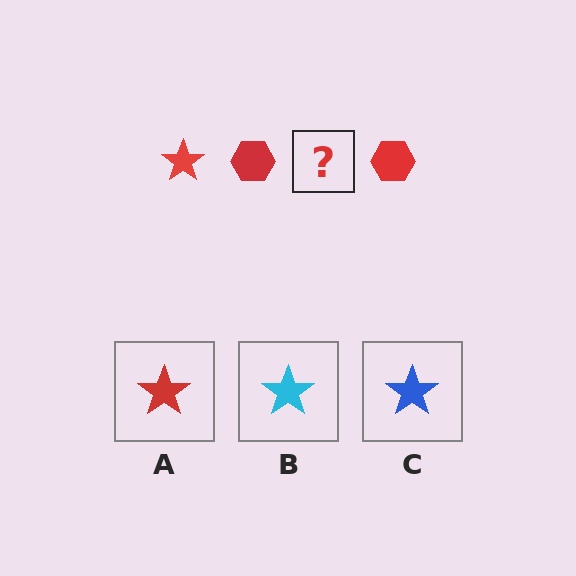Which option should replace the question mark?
Option A.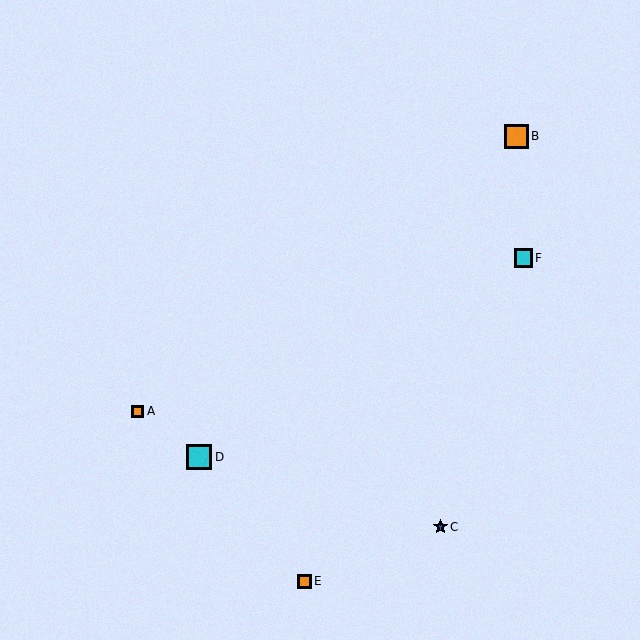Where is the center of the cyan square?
The center of the cyan square is at (523, 258).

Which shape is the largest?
The cyan square (labeled D) is the largest.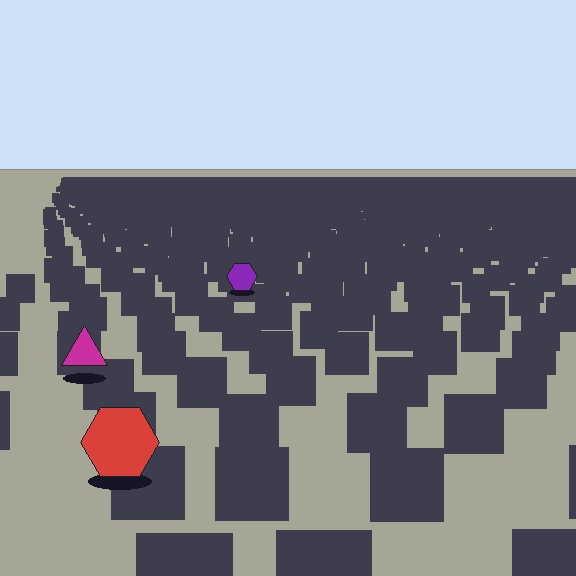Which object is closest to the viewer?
The red hexagon is closest. The texture marks near it are larger and more spread out.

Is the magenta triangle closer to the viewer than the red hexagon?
No. The red hexagon is closer — you can tell from the texture gradient: the ground texture is coarser near it.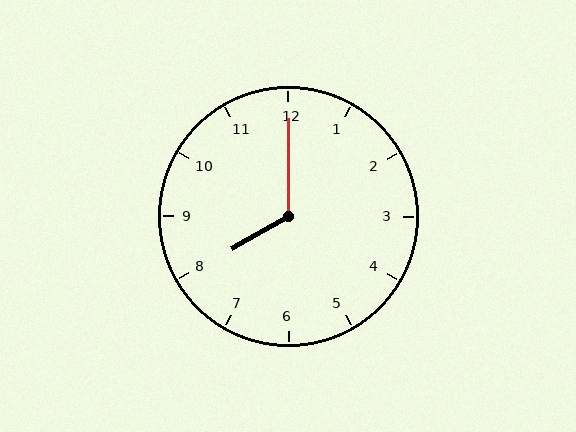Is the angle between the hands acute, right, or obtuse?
It is obtuse.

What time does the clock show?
8:00.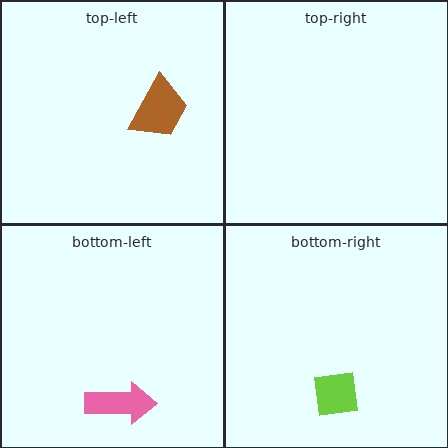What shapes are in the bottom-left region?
The pink arrow.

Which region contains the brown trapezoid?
The top-left region.